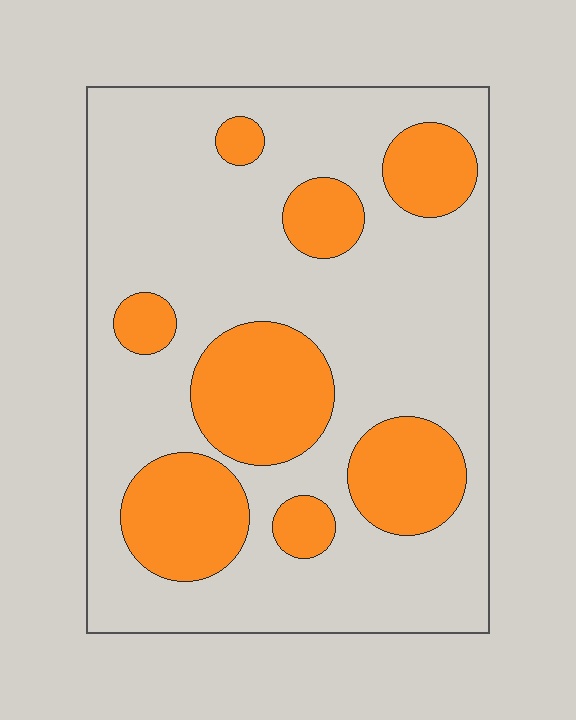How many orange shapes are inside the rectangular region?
8.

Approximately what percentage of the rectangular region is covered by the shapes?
Approximately 30%.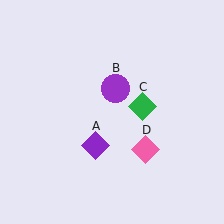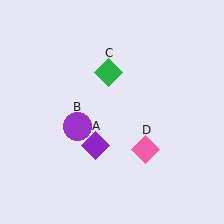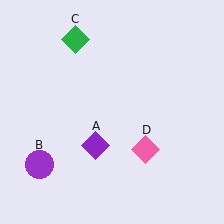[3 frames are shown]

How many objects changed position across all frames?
2 objects changed position: purple circle (object B), green diamond (object C).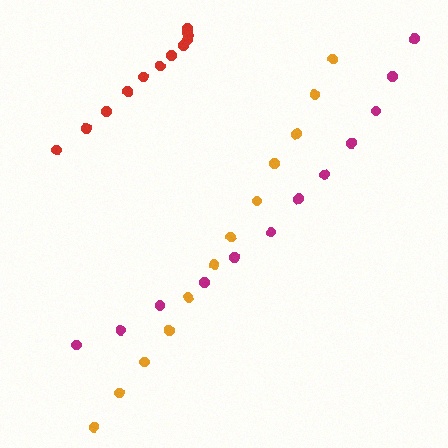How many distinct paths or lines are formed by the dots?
There are 3 distinct paths.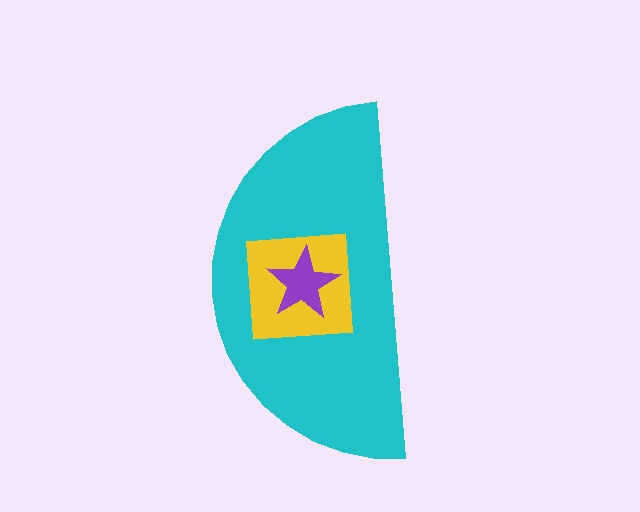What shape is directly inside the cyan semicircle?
The yellow square.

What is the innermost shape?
The purple star.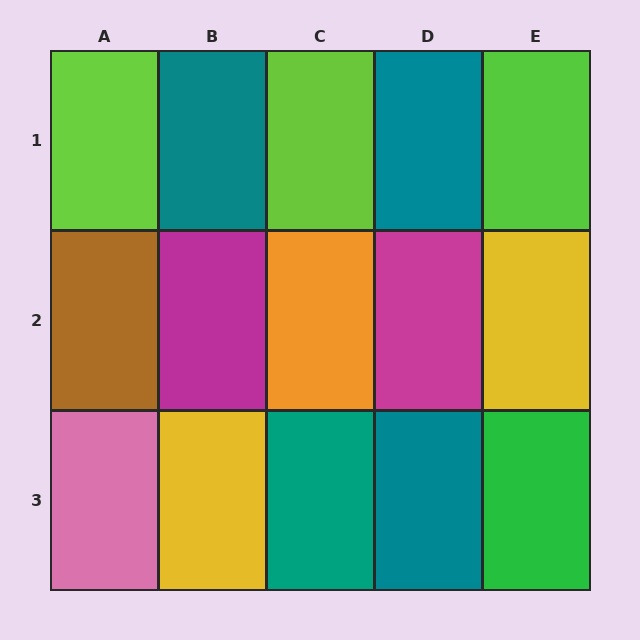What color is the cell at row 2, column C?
Orange.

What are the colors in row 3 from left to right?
Pink, yellow, teal, teal, green.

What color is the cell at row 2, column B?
Magenta.